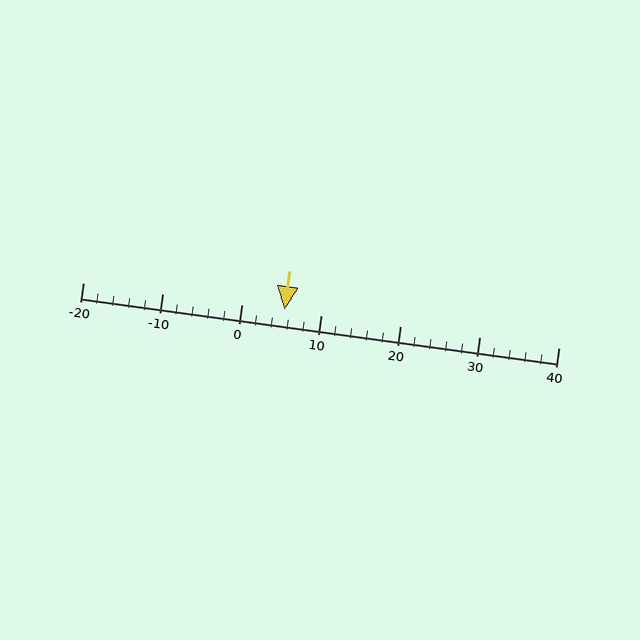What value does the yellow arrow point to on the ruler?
The yellow arrow points to approximately 5.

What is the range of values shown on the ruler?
The ruler shows values from -20 to 40.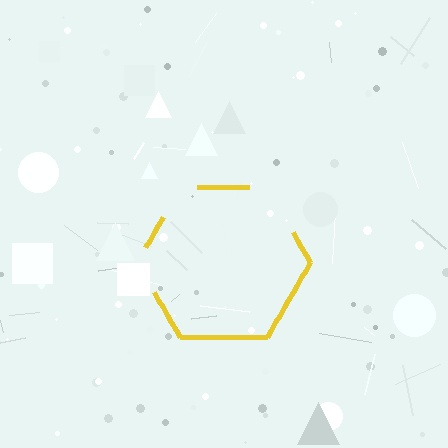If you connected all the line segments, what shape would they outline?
They would outline a hexagon.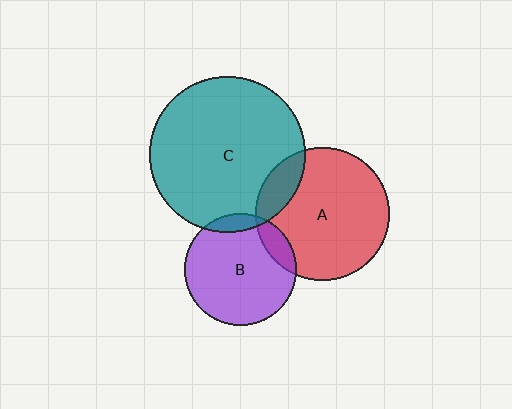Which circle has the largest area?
Circle C (teal).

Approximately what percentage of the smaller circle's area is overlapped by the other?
Approximately 10%.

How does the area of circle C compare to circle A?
Approximately 1.4 times.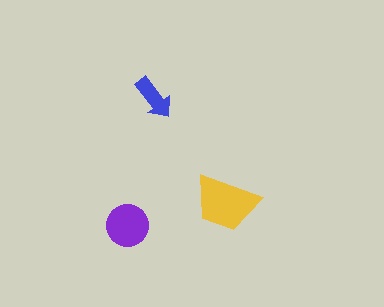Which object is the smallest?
The blue arrow.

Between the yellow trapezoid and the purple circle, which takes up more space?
The yellow trapezoid.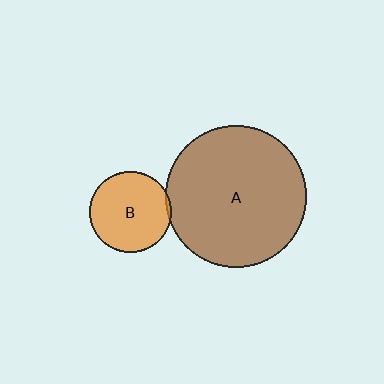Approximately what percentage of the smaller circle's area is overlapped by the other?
Approximately 5%.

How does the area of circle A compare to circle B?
Approximately 3.0 times.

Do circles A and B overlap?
Yes.